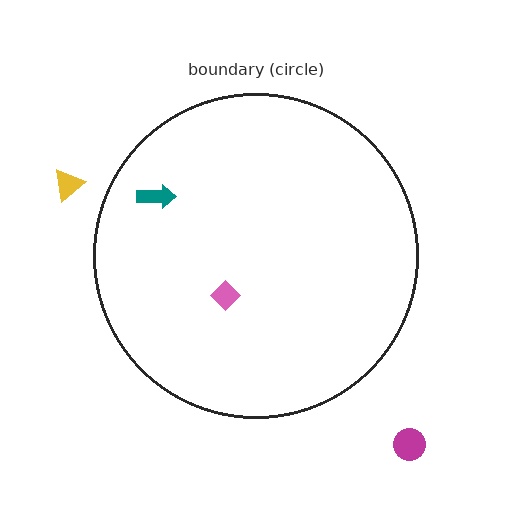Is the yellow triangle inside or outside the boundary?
Outside.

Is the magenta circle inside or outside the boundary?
Outside.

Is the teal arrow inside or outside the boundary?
Inside.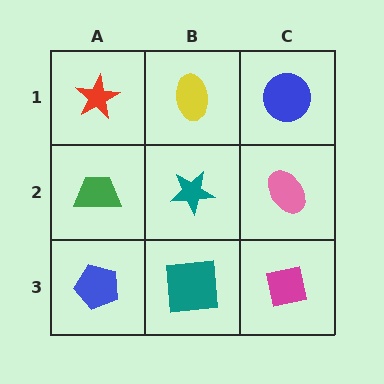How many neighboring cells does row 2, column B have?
4.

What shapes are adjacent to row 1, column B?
A teal star (row 2, column B), a red star (row 1, column A), a blue circle (row 1, column C).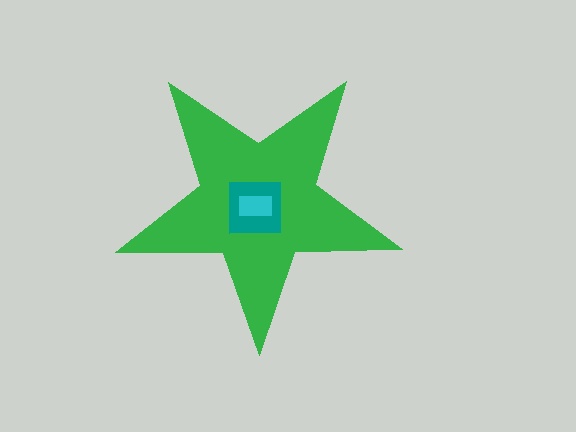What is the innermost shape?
The cyan rectangle.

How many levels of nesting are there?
3.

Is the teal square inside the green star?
Yes.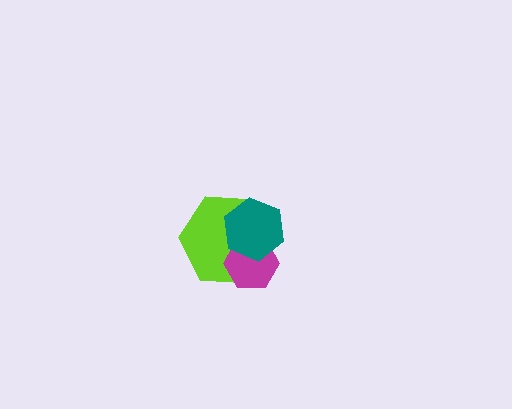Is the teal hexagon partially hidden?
No, no other shape covers it.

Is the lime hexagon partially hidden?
Yes, it is partially covered by another shape.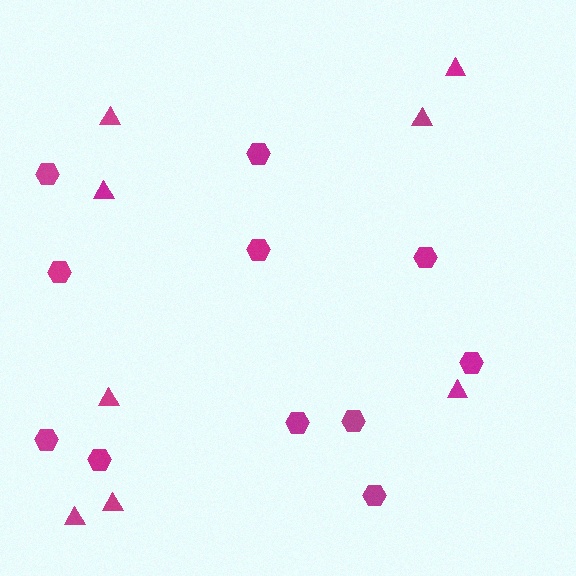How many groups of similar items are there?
There are 2 groups: one group of triangles (8) and one group of hexagons (11).